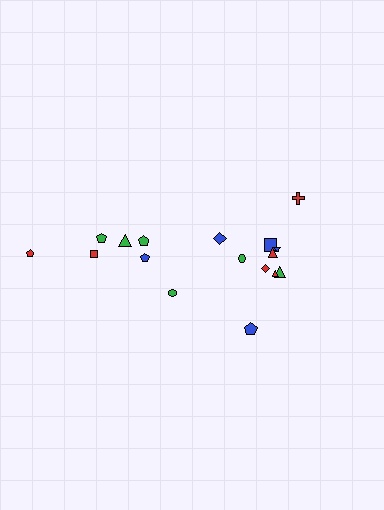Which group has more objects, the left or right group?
The right group.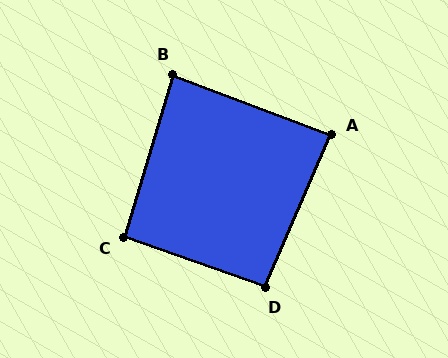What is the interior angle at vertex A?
Approximately 87 degrees (approximately right).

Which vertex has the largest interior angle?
D, at approximately 94 degrees.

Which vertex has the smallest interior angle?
B, at approximately 86 degrees.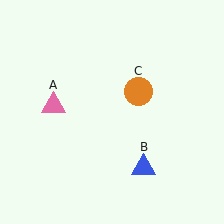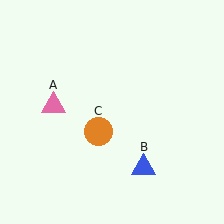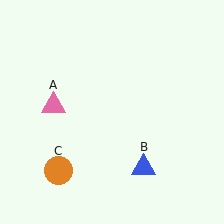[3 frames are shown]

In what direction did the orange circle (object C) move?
The orange circle (object C) moved down and to the left.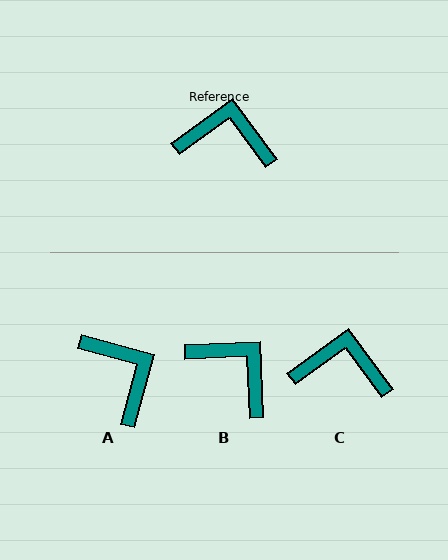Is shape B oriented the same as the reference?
No, it is off by about 34 degrees.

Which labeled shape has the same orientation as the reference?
C.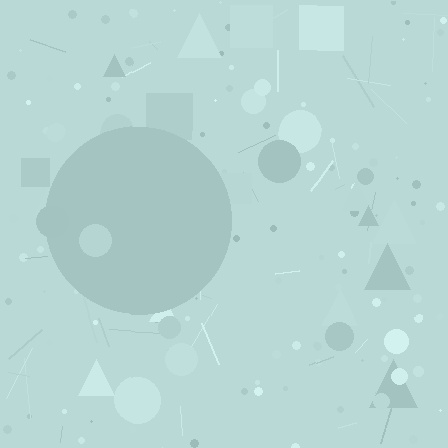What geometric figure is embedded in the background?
A circle is embedded in the background.